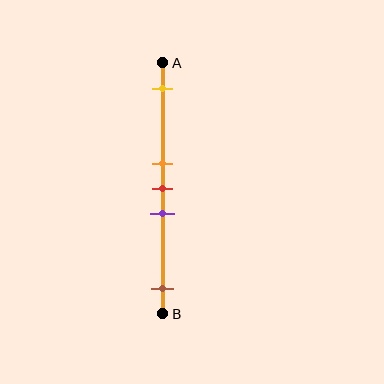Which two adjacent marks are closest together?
The orange and red marks are the closest adjacent pair.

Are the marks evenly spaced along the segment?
No, the marks are not evenly spaced.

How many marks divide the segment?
There are 5 marks dividing the segment.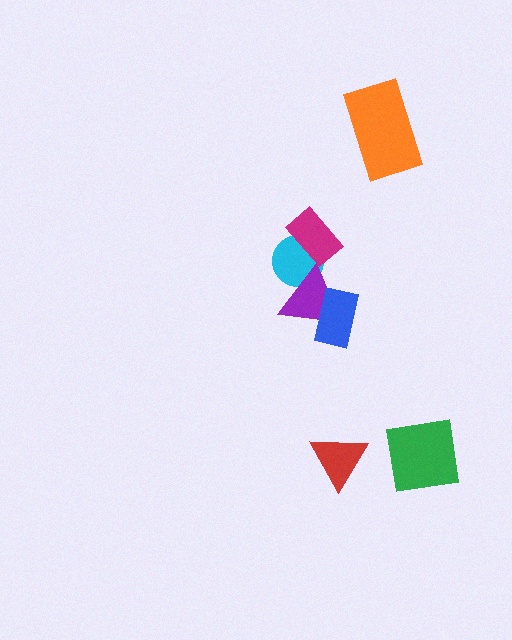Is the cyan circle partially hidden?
Yes, it is partially covered by another shape.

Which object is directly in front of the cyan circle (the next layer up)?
The magenta rectangle is directly in front of the cyan circle.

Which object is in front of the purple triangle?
The blue rectangle is in front of the purple triangle.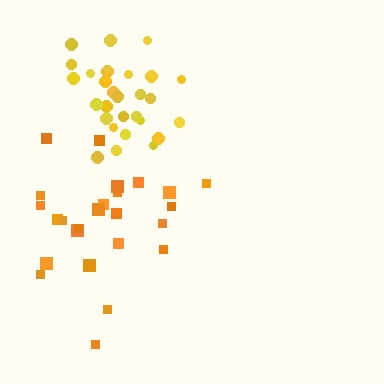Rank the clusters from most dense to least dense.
yellow, orange.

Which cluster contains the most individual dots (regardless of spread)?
Yellow (30).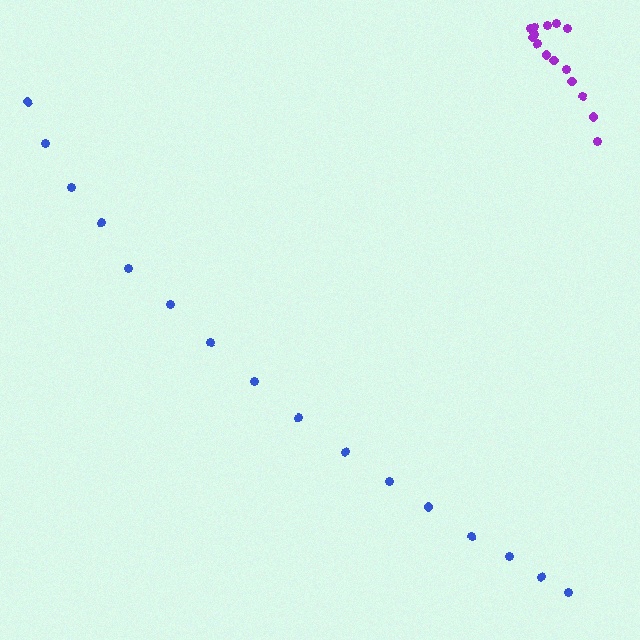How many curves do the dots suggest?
There are 2 distinct paths.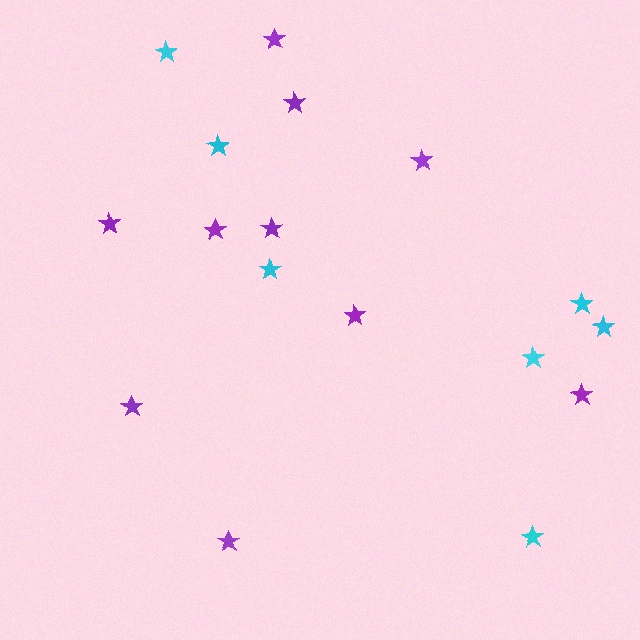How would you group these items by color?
There are 2 groups: one group of cyan stars (7) and one group of purple stars (10).